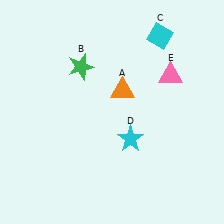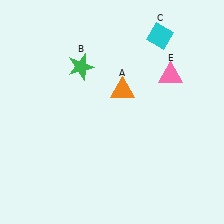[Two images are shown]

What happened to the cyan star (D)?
The cyan star (D) was removed in Image 2. It was in the bottom-right area of Image 1.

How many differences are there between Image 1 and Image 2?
There is 1 difference between the two images.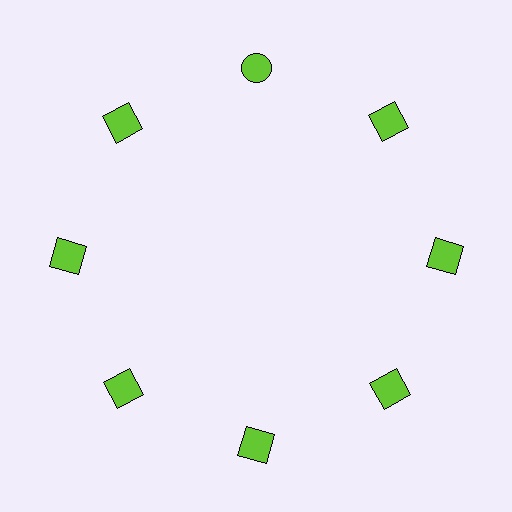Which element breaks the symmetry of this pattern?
The lime circle at roughly the 12 o'clock position breaks the symmetry. All other shapes are lime squares.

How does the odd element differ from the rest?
It has a different shape: circle instead of square.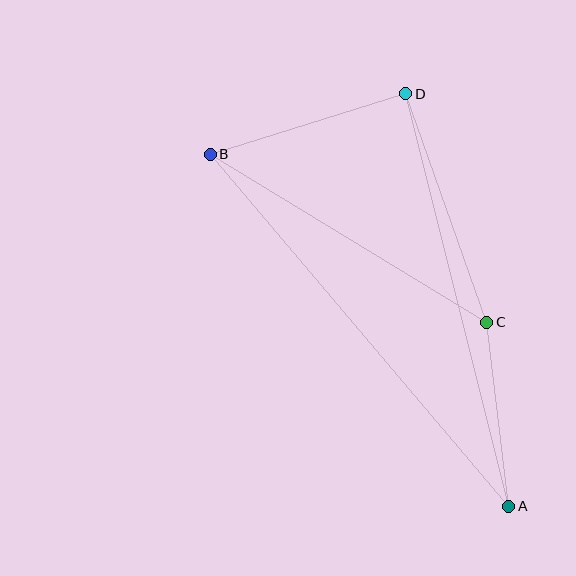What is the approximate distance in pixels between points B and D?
The distance between B and D is approximately 205 pixels.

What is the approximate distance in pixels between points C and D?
The distance between C and D is approximately 243 pixels.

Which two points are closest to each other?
Points A and C are closest to each other.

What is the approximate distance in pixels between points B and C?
The distance between B and C is approximately 324 pixels.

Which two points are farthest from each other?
Points A and B are farthest from each other.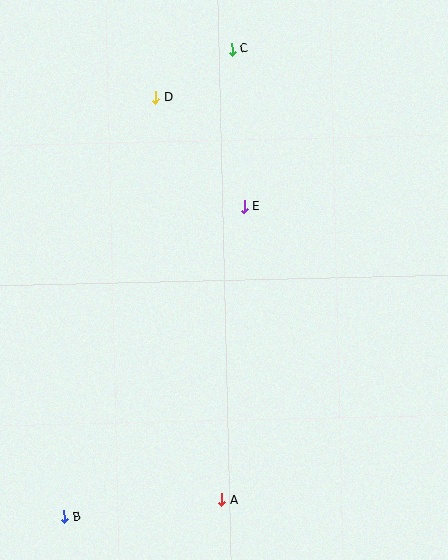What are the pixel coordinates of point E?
Point E is at (244, 207).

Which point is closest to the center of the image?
Point E at (244, 207) is closest to the center.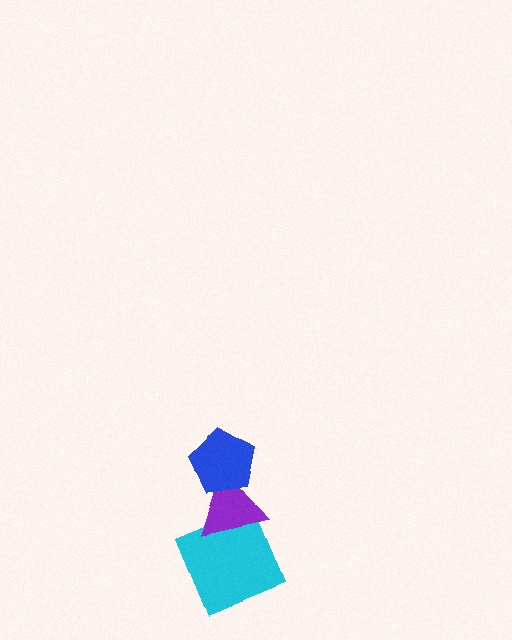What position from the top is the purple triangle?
The purple triangle is 2nd from the top.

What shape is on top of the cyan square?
The purple triangle is on top of the cyan square.